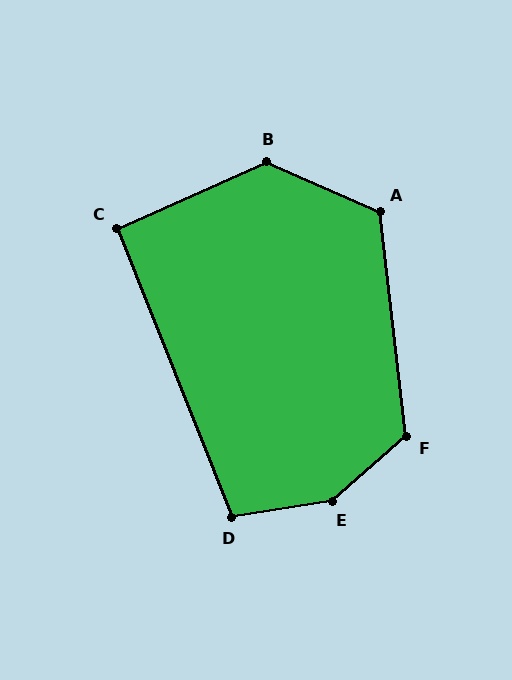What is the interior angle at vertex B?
Approximately 132 degrees (obtuse).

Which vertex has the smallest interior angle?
C, at approximately 92 degrees.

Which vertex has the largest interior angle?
E, at approximately 147 degrees.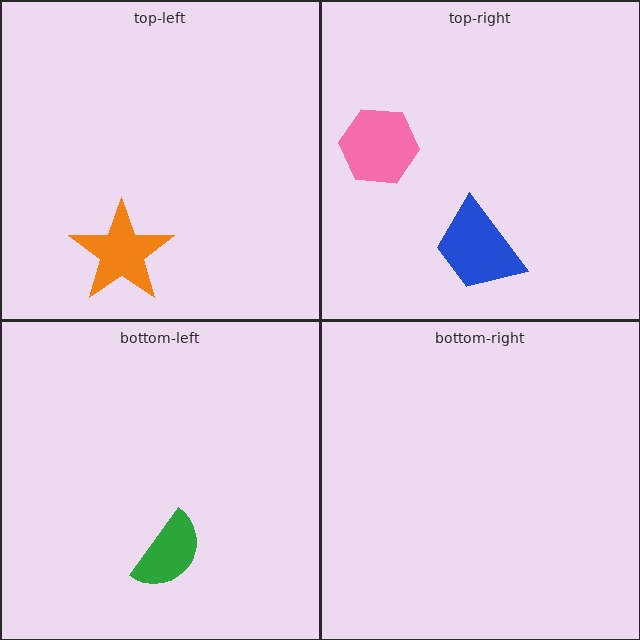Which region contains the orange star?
The top-left region.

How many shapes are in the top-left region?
1.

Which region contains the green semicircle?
The bottom-left region.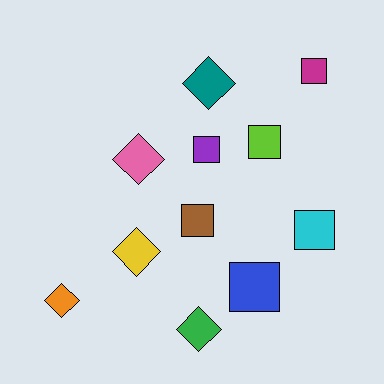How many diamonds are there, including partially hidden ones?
There are 5 diamonds.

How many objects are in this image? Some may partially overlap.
There are 11 objects.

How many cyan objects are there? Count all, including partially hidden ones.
There is 1 cyan object.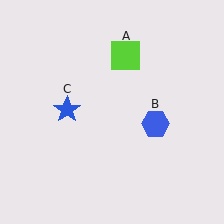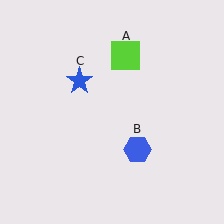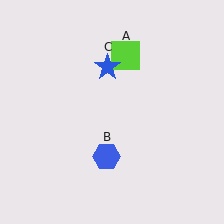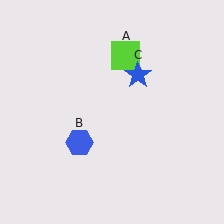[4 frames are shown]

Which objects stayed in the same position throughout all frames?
Lime square (object A) remained stationary.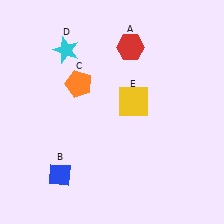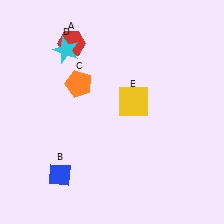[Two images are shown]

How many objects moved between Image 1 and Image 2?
1 object moved between the two images.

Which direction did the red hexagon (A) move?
The red hexagon (A) moved left.